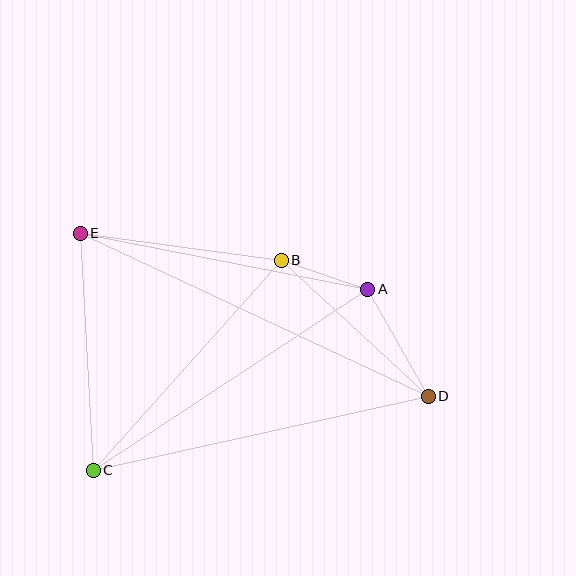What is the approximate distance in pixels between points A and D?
The distance between A and D is approximately 123 pixels.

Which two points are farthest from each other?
Points D and E are farthest from each other.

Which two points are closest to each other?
Points A and B are closest to each other.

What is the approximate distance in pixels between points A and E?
The distance between A and E is approximately 293 pixels.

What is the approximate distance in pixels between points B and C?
The distance between B and C is approximately 282 pixels.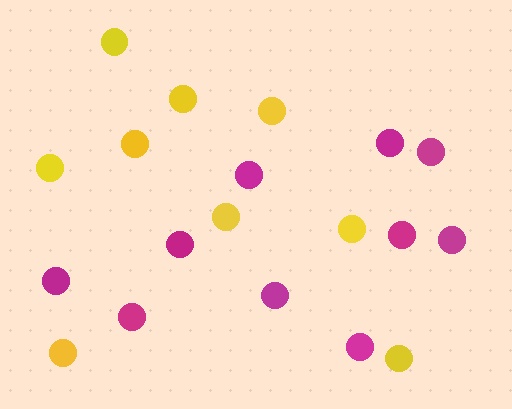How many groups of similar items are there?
There are 2 groups: one group of magenta circles (10) and one group of yellow circles (9).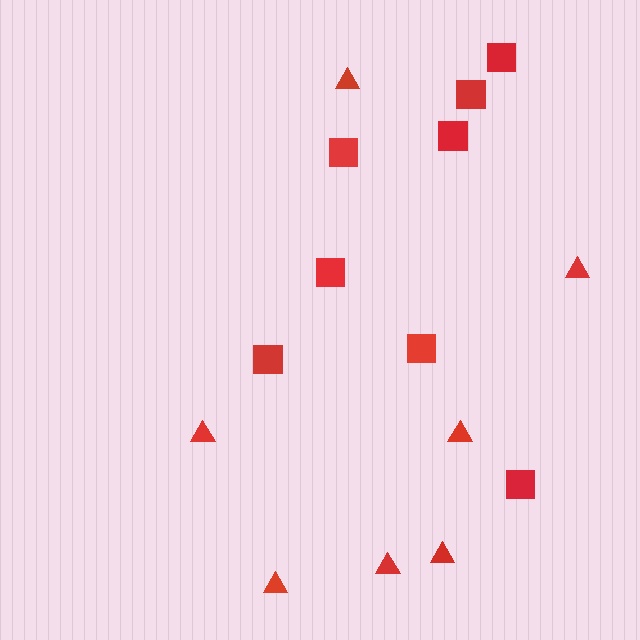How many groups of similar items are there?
There are 2 groups: one group of triangles (7) and one group of squares (8).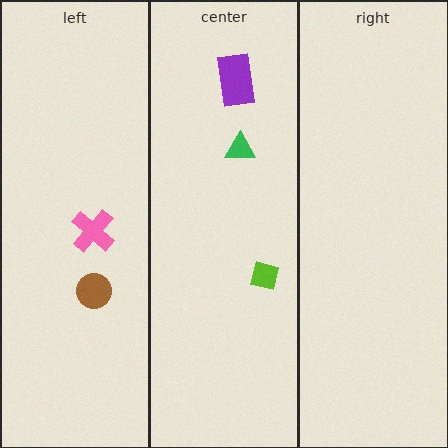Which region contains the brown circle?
The left region.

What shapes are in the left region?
The pink cross, the brown circle.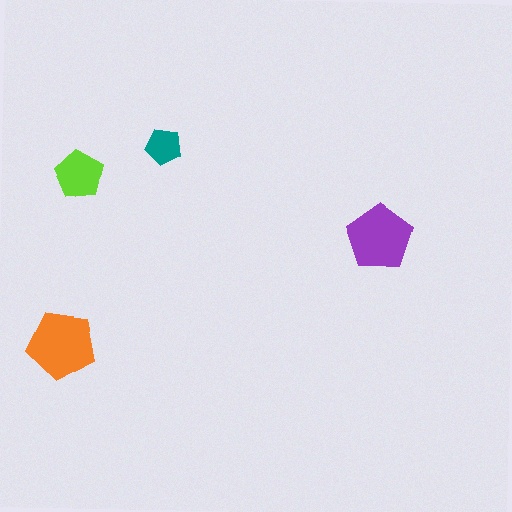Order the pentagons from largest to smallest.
the orange one, the purple one, the lime one, the teal one.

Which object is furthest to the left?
The orange pentagon is leftmost.